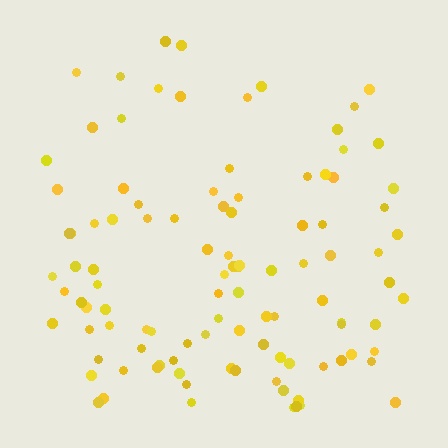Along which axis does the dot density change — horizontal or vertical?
Vertical.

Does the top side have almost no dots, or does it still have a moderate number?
Still a moderate number, just noticeably fewer than the bottom.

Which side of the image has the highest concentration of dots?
The bottom.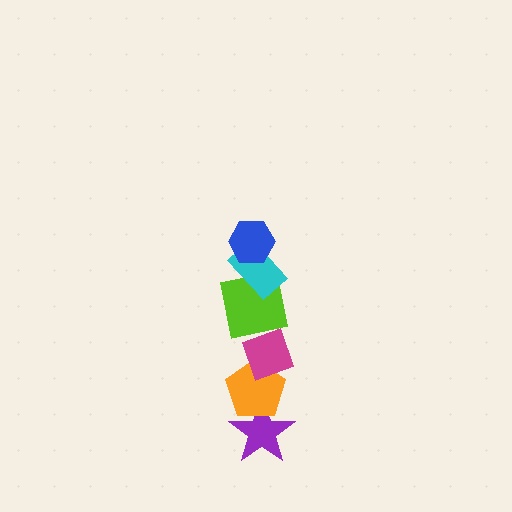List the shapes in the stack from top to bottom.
From top to bottom: the blue hexagon, the cyan rectangle, the lime square, the magenta diamond, the orange pentagon, the purple star.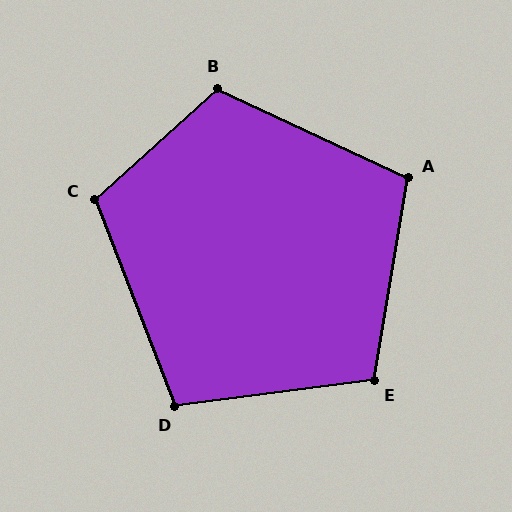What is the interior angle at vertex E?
Approximately 107 degrees (obtuse).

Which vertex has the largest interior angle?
B, at approximately 113 degrees.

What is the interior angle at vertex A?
Approximately 105 degrees (obtuse).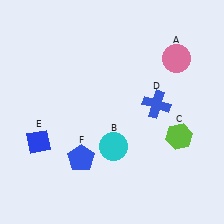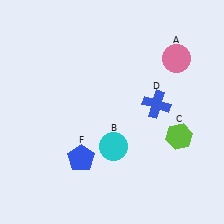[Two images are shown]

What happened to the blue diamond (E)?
The blue diamond (E) was removed in Image 2. It was in the bottom-left area of Image 1.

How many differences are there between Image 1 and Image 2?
There is 1 difference between the two images.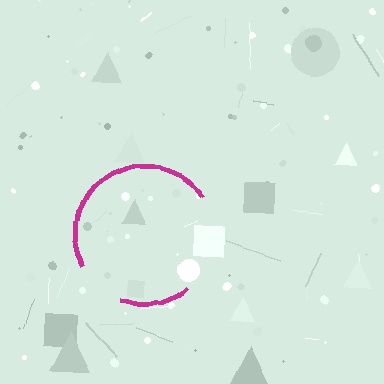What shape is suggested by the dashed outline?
The dashed outline suggests a circle.